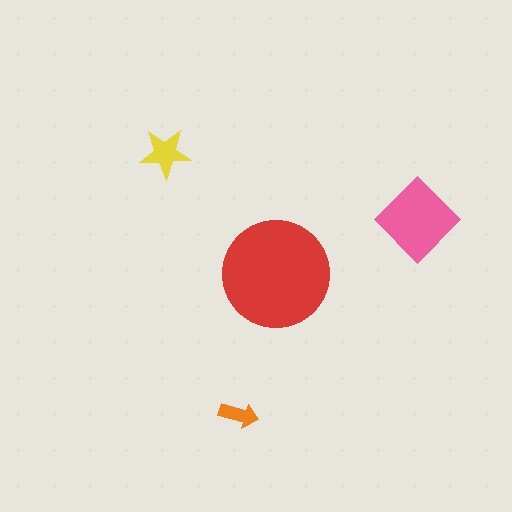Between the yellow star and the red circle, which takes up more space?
The red circle.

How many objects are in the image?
There are 4 objects in the image.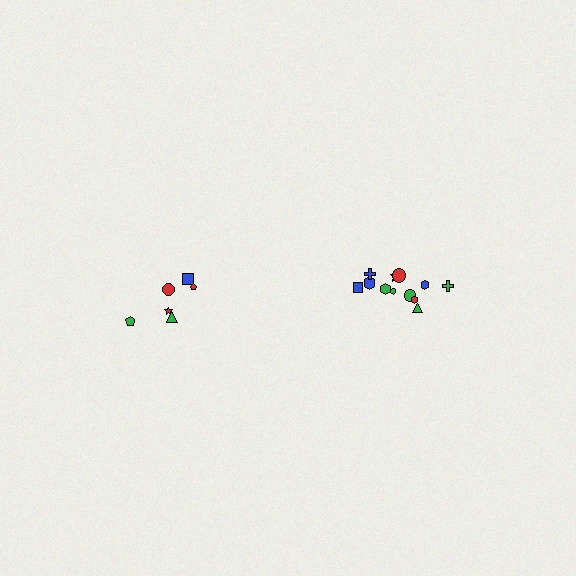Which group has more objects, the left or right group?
The right group.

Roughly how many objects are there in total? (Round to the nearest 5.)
Roughly 20 objects in total.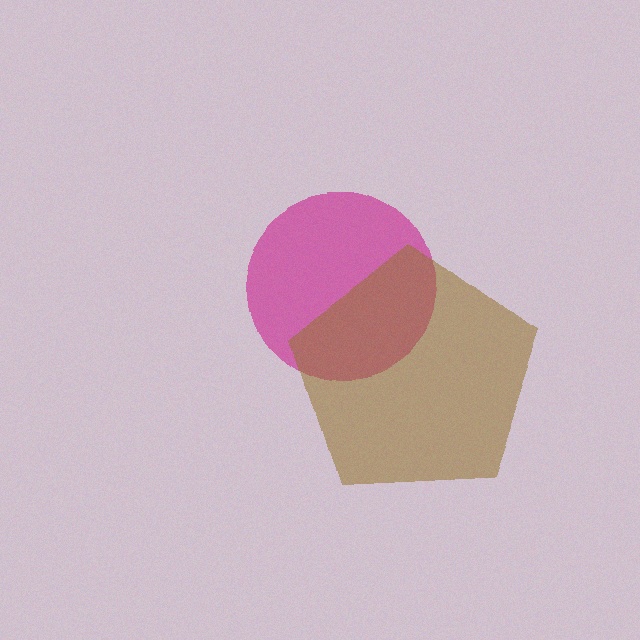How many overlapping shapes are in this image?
There are 2 overlapping shapes in the image.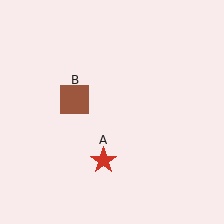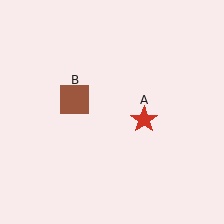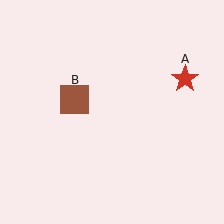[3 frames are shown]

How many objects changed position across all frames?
1 object changed position: red star (object A).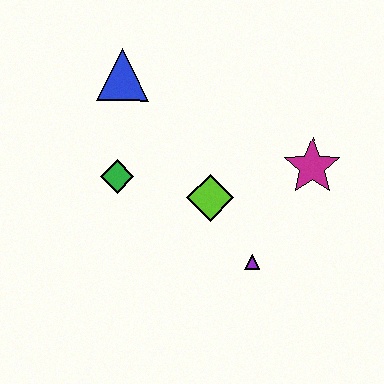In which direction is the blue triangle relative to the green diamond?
The blue triangle is above the green diamond.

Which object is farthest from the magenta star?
The blue triangle is farthest from the magenta star.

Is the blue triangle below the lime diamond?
No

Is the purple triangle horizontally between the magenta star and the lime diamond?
Yes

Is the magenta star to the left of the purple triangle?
No